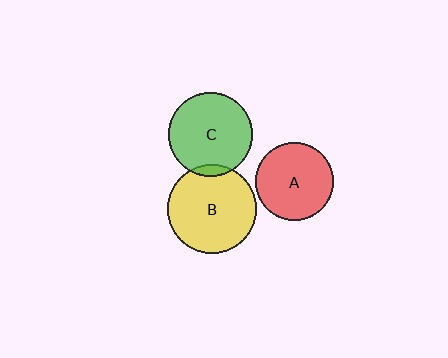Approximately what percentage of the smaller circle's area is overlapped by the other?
Approximately 5%.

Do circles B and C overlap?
Yes.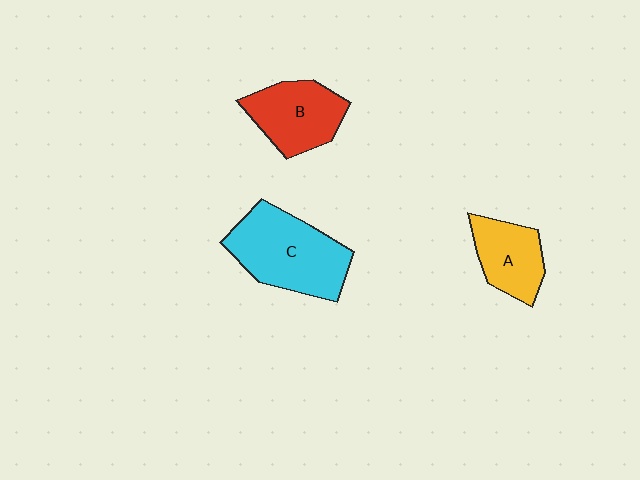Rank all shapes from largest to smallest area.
From largest to smallest: C (cyan), B (red), A (yellow).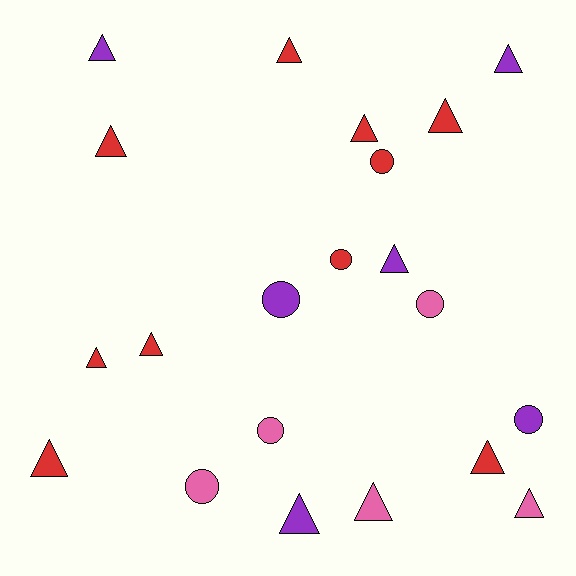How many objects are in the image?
There are 21 objects.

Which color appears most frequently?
Red, with 10 objects.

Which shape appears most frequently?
Triangle, with 14 objects.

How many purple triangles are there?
There are 4 purple triangles.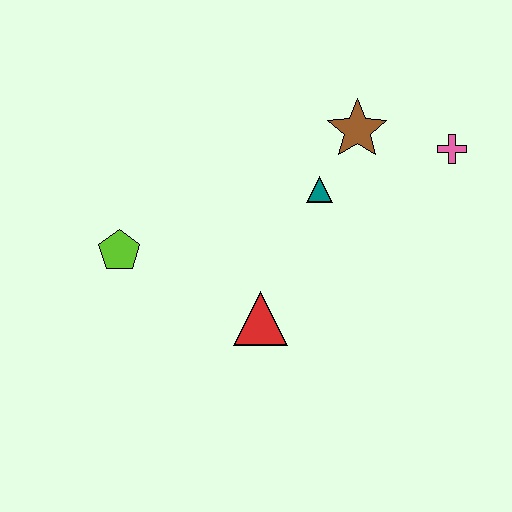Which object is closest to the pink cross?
The brown star is closest to the pink cross.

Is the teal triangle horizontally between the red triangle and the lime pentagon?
No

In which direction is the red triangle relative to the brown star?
The red triangle is below the brown star.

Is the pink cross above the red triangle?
Yes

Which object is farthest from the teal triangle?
The lime pentagon is farthest from the teal triangle.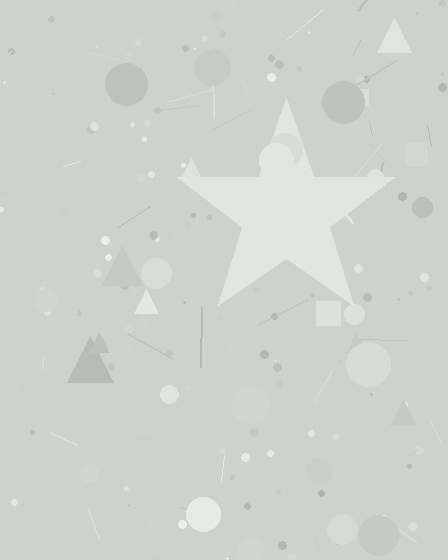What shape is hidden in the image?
A star is hidden in the image.